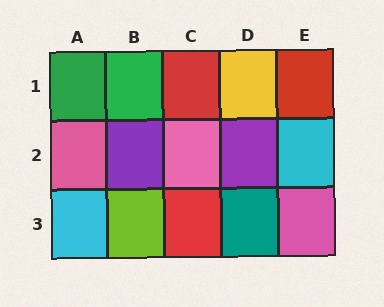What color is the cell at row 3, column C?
Red.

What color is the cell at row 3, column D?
Teal.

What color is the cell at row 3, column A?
Cyan.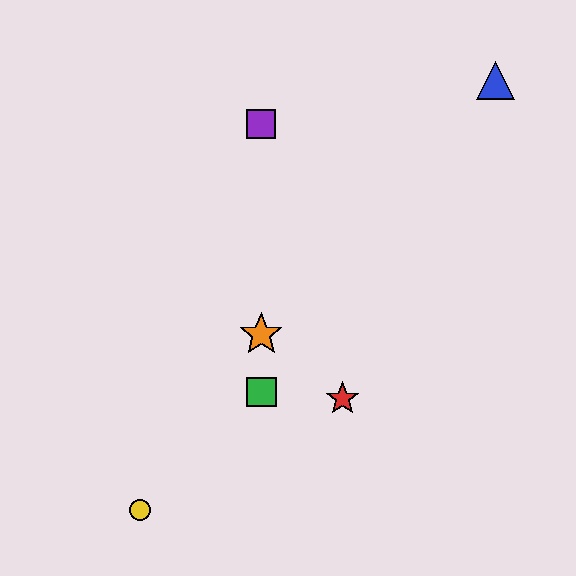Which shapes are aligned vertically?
The green square, the purple square, the orange star are aligned vertically.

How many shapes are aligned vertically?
3 shapes (the green square, the purple square, the orange star) are aligned vertically.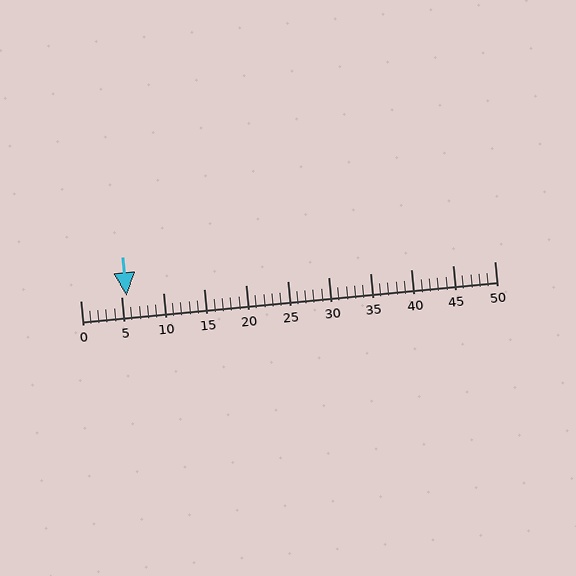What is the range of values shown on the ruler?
The ruler shows values from 0 to 50.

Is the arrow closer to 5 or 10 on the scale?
The arrow is closer to 5.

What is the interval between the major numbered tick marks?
The major tick marks are spaced 5 units apart.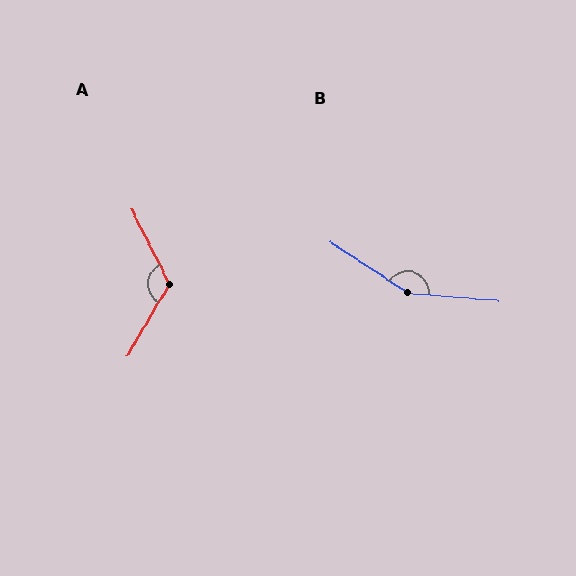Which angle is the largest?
B, at approximately 152 degrees.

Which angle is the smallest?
A, at approximately 122 degrees.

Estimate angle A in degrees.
Approximately 122 degrees.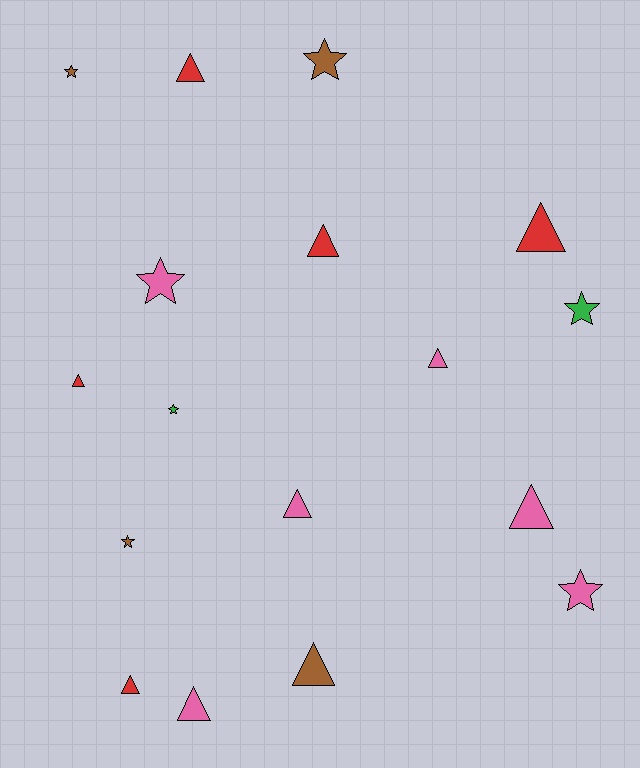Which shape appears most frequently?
Triangle, with 10 objects.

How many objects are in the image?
There are 17 objects.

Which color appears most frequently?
Pink, with 6 objects.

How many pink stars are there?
There are 2 pink stars.